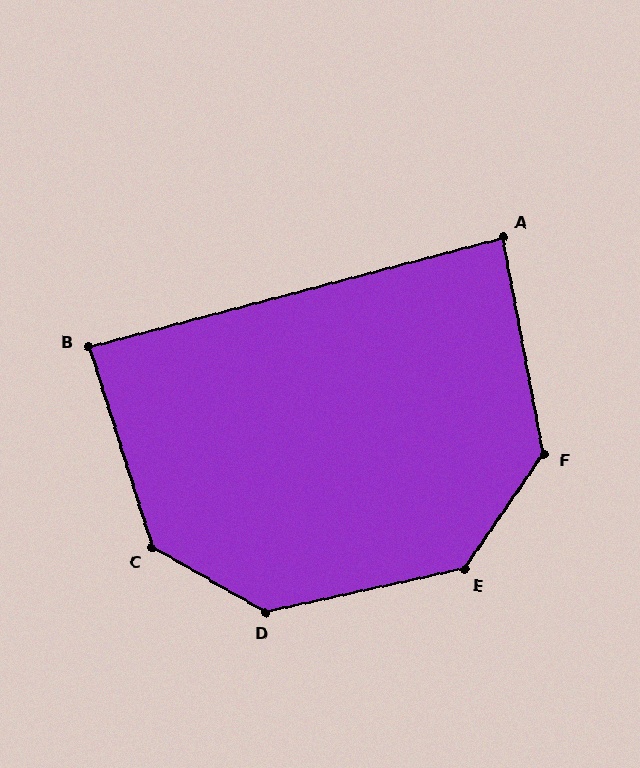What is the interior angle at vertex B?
Approximately 87 degrees (approximately right).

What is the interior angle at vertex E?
Approximately 137 degrees (obtuse).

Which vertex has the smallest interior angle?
A, at approximately 86 degrees.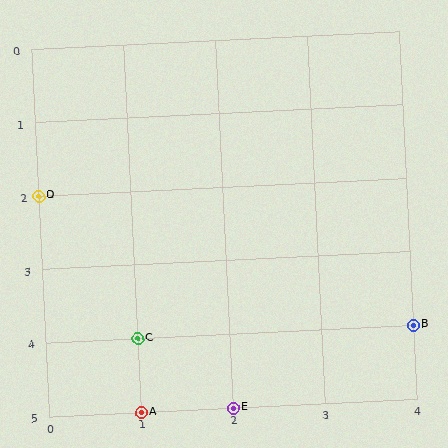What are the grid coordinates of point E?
Point E is at grid coordinates (2, 5).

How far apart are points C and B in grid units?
Points C and B are 3 columns apart.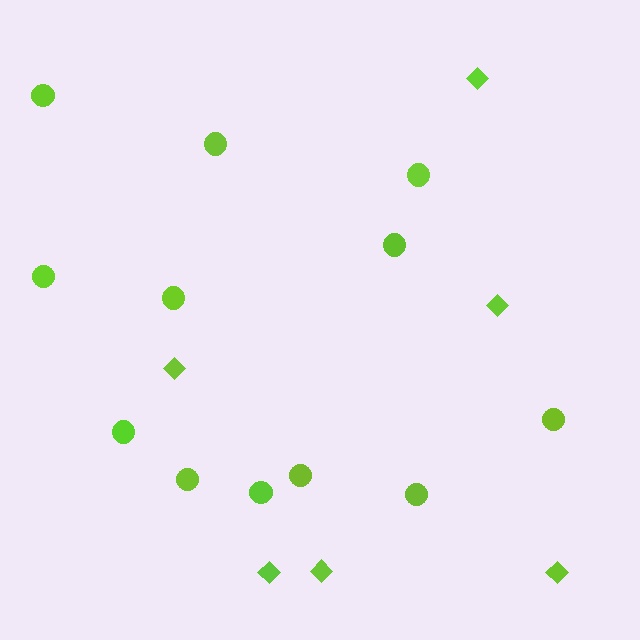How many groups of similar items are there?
There are 2 groups: one group of diamonds (6) and one group of circles (12).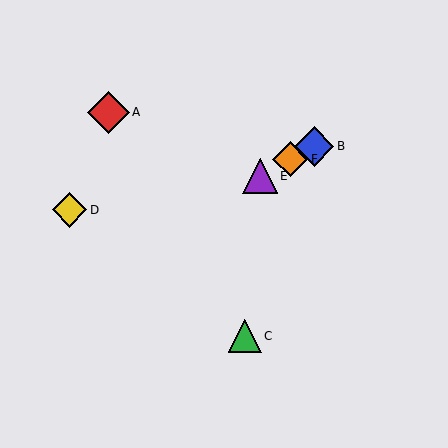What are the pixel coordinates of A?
Object A is at (108, 112).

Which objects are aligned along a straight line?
Objects B, E, F are aligned along a straight line.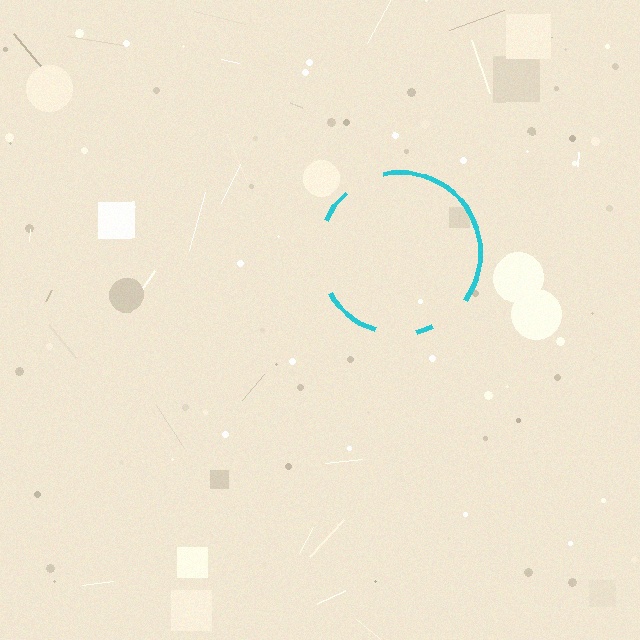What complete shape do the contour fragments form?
The contour fragments form a circle.